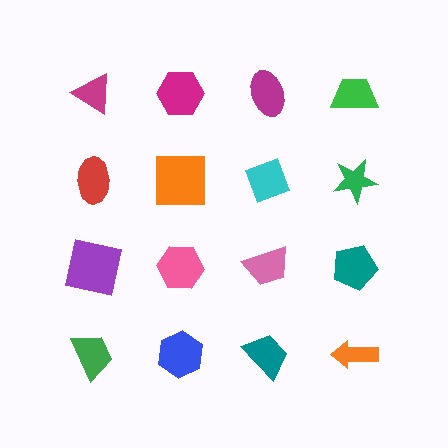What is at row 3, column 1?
A purple square.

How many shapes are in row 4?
4 shapes.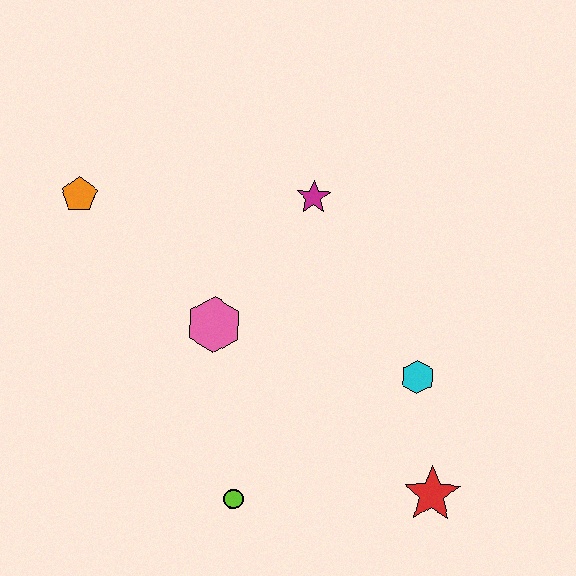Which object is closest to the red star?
The cyan hexagon is closest to the red star.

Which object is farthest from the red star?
The orange pentagon is farthest from the red star.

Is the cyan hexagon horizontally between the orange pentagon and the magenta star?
No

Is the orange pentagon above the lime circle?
Yes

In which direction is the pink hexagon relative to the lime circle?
The pink hexagon is above the lime circle.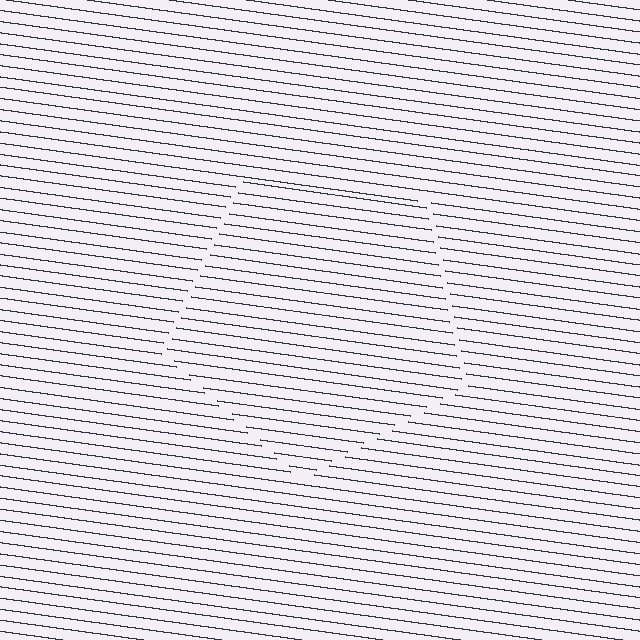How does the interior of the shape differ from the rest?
The interior of the shape contains the same grating, shifted by half a period — the contour is defined by the phase discontinuity where line-ends from the inner and outer gratings abut.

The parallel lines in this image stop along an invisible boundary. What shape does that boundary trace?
An illusory pentagon. The interior of the shape contains the same grating, shifted by half a period — the contour is defined by the phase discontinuity where line-ends from the inner and outer gratings abut.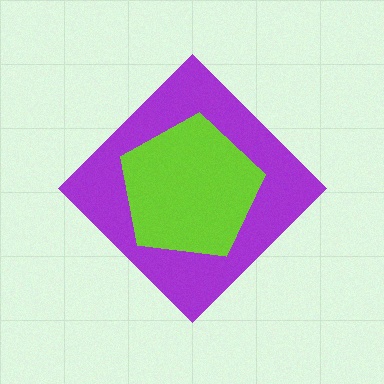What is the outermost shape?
The purple diamond.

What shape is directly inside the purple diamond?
The lime pentagon.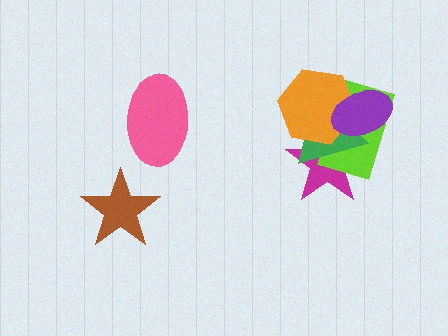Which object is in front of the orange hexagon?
The purple ellipse is in front of the orange hexagon.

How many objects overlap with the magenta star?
4 objects overlap with the magenta star.